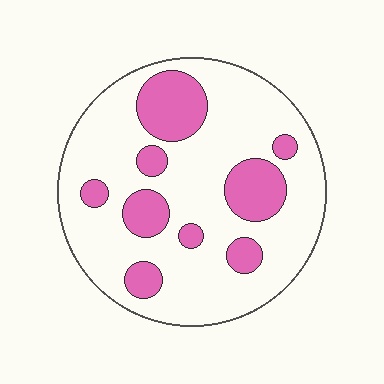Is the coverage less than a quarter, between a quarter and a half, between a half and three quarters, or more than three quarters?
Less than a quarter.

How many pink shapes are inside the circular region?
9.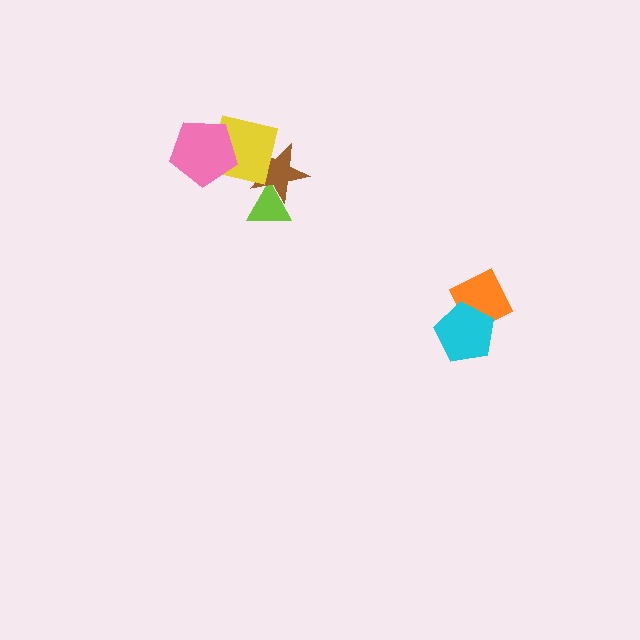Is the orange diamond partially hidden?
Yes, it is partially covered by another shape.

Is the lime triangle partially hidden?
Yes, it is partially covered by another shape.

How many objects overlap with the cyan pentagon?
1 object overlaps with the cyan pentagon.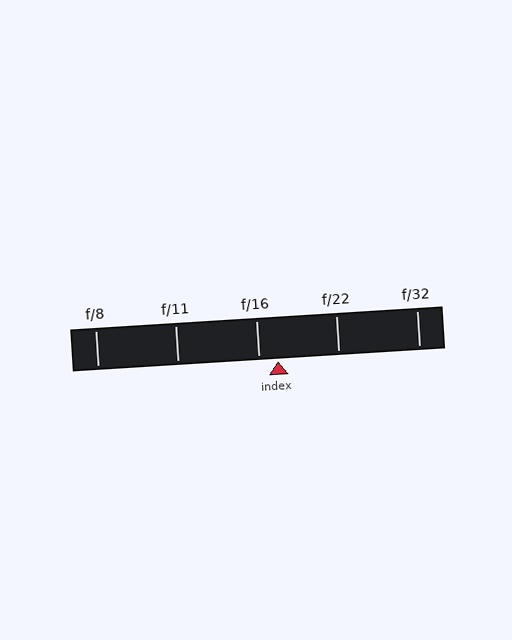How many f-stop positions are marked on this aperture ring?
There are 5 f-stop positions marked.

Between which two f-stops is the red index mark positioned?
The index mark is between f/16 and f/22.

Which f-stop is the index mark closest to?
The index mark is closest to f/16.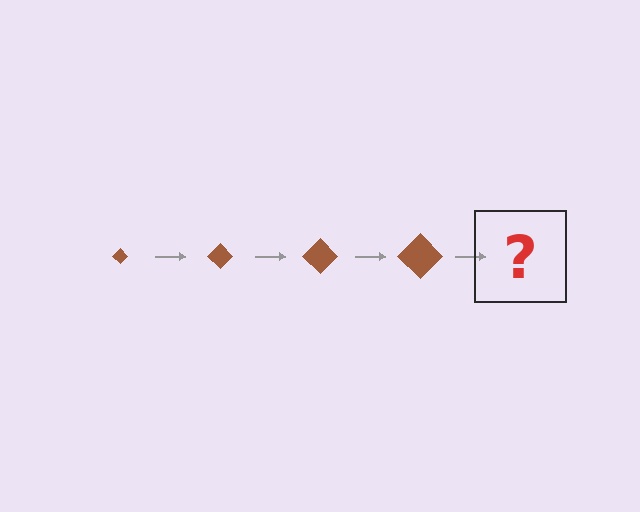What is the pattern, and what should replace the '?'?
The pattern is that the diamond gets progressively larger each step. The '?' should be a brown diamond, larger than the previous one.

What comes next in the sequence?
The next element should be a brown diamond, larger than the previous one.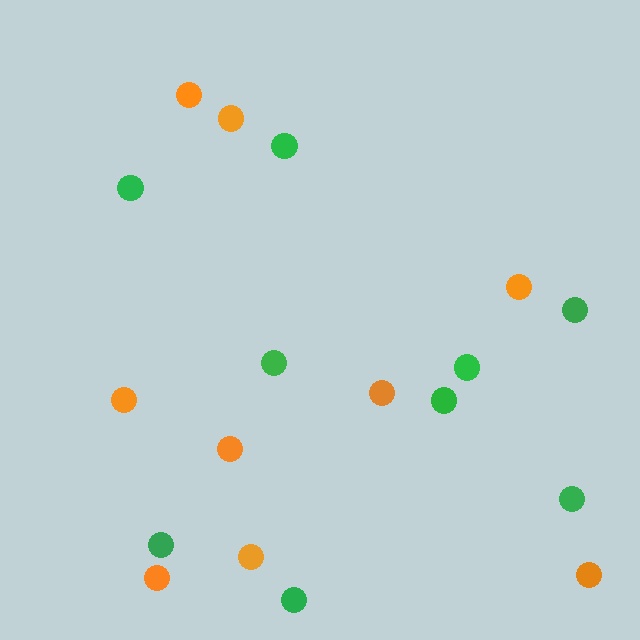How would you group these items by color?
There are 2 groups: one group of green circles (9) and one group of orange circles (9).